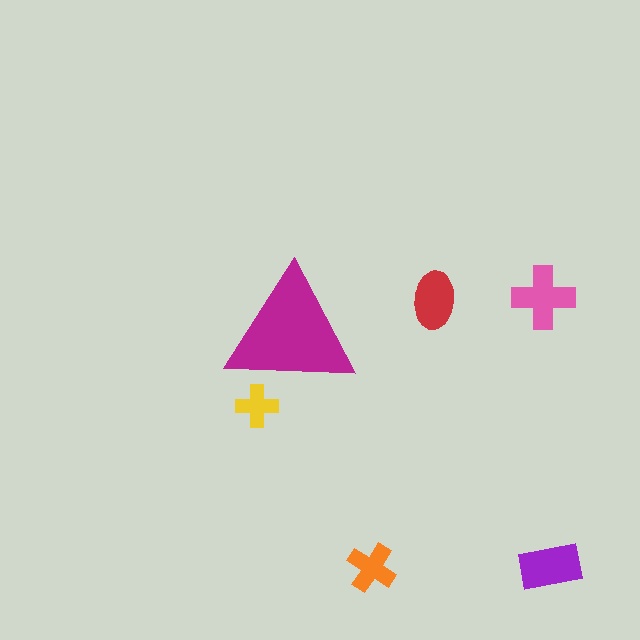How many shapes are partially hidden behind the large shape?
1 shape is partially hidden.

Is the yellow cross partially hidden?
Yes, the yellow cross is partially hidden behind the magenta triangle.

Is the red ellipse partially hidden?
No, the red ellipse is fully visible.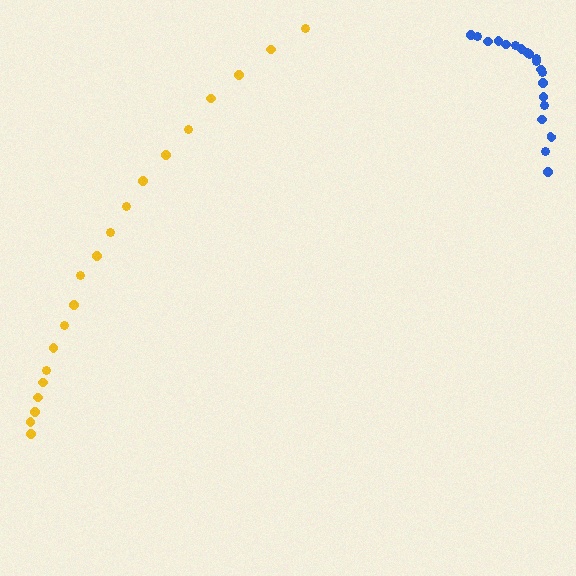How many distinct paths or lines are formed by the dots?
There are 2 distinct paths.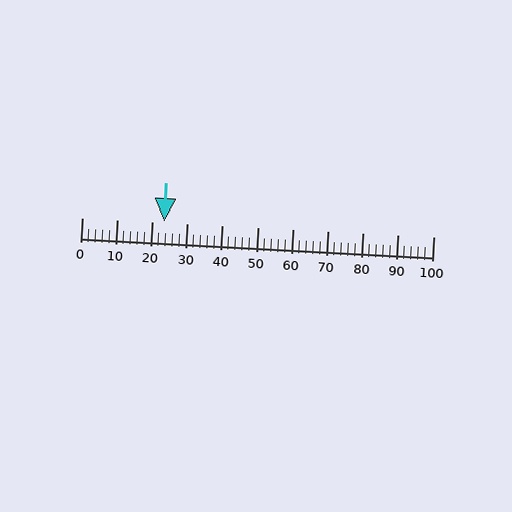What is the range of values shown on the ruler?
The ruler shows values from 0 to 100.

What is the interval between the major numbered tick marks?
The major tick marks are spaced 10 units apart.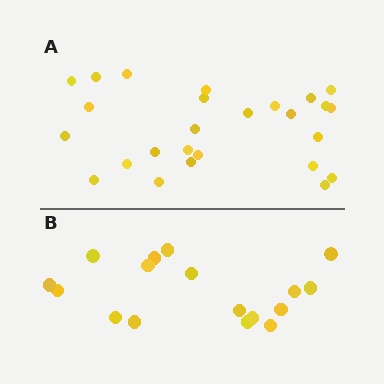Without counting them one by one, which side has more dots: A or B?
Region A (the top region) has more dots.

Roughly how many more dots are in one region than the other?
Region A has roughly 8 or so more dots than region B.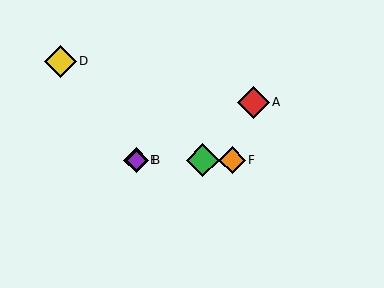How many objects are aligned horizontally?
4 objects (B, C, E, F) are aligned horizontally.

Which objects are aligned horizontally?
Objects B, C, E, F are aligned horizontally.